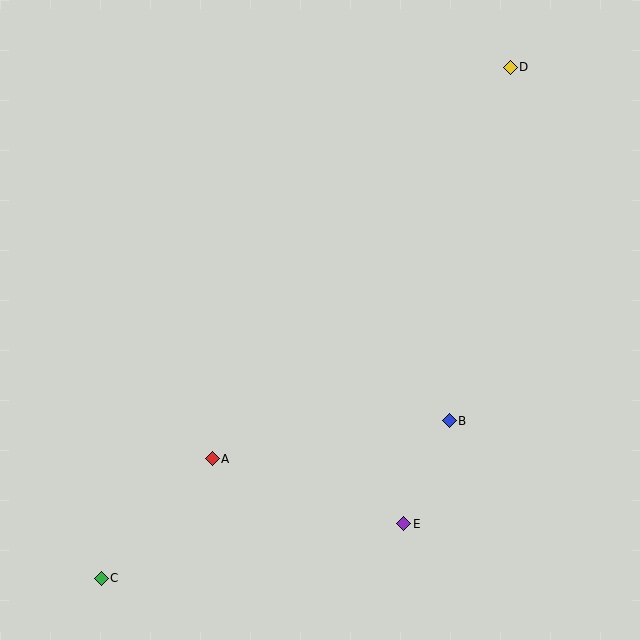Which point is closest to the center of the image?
Point B at (449, 421) is closest to the center.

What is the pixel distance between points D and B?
The distance between D and B is 359 pixels.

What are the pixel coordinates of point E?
Point E is at (404, 524).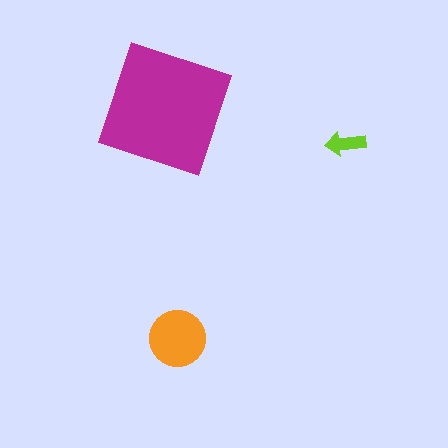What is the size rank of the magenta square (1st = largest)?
1st.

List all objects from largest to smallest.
The magenta square, the orange circle, the lime arrow.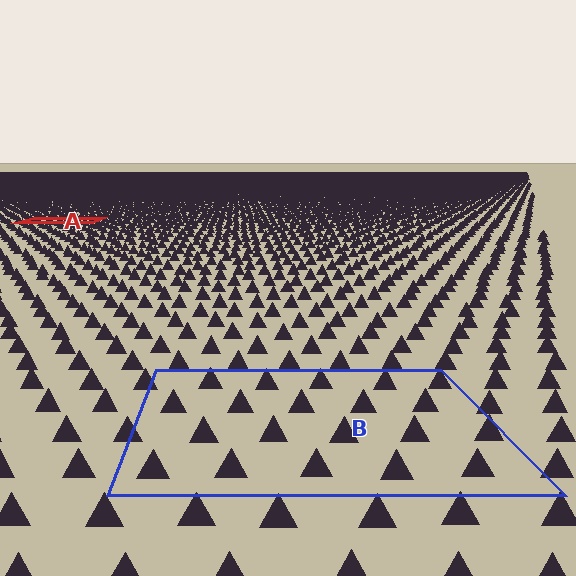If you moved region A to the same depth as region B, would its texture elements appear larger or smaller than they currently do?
They would appear larger. At a closer depth, the same texture elements are projected at a bigger on-screen size.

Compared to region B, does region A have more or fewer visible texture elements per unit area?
Region A has more texture elements per unit area — they are packed more densely because it is farther away.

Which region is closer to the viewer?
Region B is closer. The texture elements there are larger and more spread out.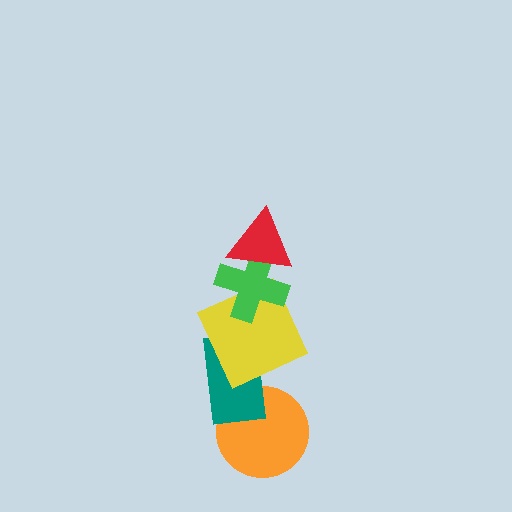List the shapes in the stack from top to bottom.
From top to bottom: the red triangle, the green cross, the yellow square, the teal rectangle, the orange circle.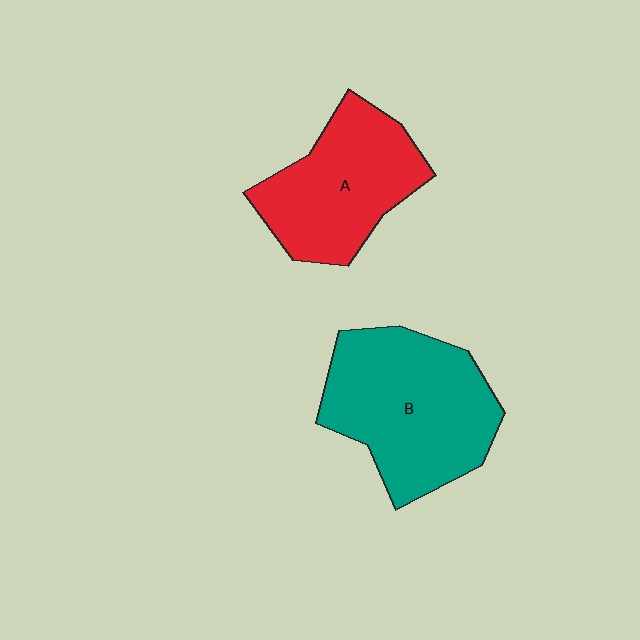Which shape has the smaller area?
Shape A (red).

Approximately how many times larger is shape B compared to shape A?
Approximately 1.3 times.